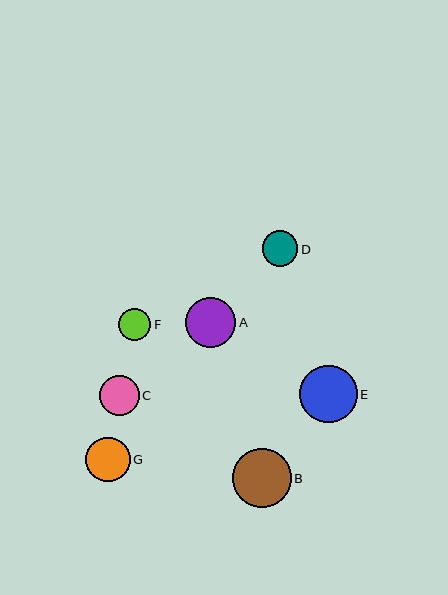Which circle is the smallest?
Circle F is the smallest with a size of approximately 32 pixels.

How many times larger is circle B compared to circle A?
Circle B is approximately 1.2 times the size of circle A.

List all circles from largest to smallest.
From largest to smallest: B, E, A, G, C, D, F.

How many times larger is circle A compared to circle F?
Circle A is approximately 1.6 times the size of circle F.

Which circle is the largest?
Circle B is the largest with a size of approximately 59 pixels.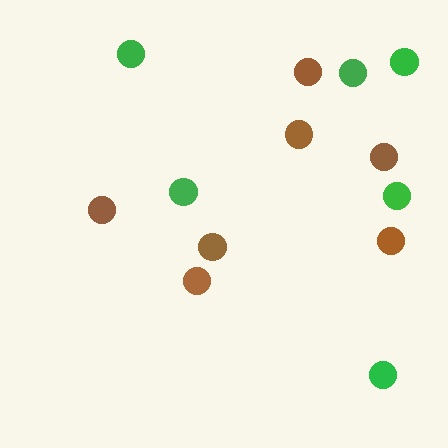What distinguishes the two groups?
There are 2 groups: one group of green circles (6) and one group of brown circles (7).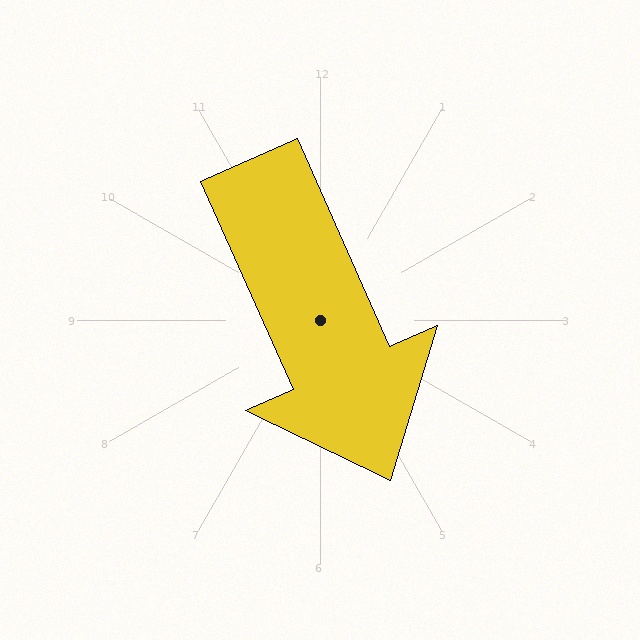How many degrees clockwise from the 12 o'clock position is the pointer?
Approximately 156 degrees.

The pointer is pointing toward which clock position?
Roughly 5 o'clock.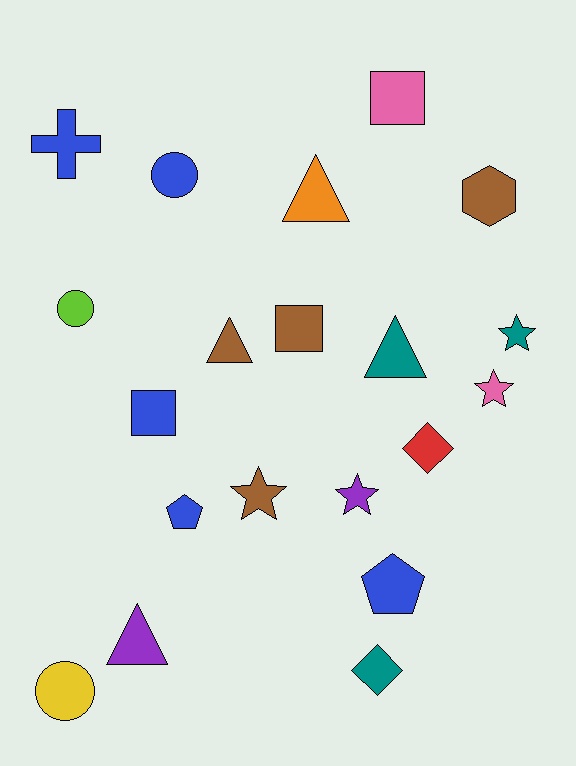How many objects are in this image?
There are 20 objects.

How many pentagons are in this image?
There are 2 pentagons.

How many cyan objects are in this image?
There are no cyan objects.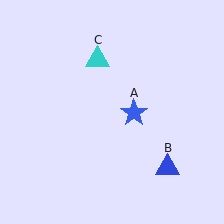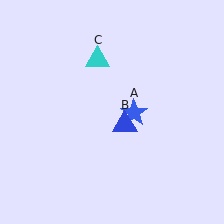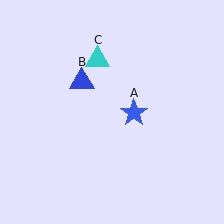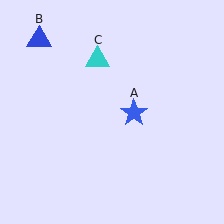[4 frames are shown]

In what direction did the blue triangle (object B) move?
The blue triangle (object B) moved up and to the left.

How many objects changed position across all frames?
1 object changed position: blue triangle (object B).